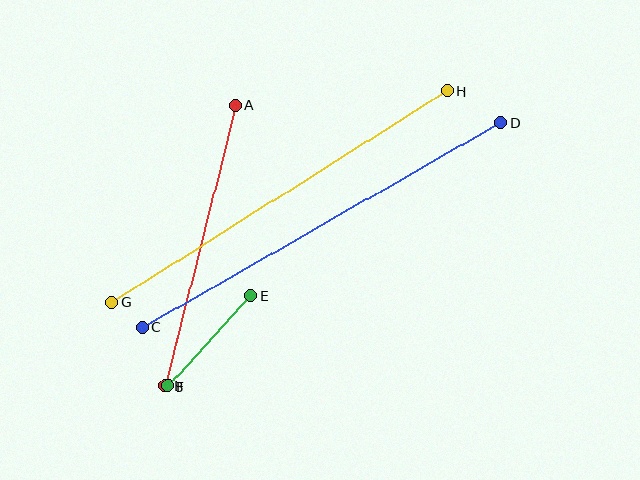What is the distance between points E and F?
The distance is approximately 123 pixels.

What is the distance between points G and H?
The distance is approximately 396 pixels.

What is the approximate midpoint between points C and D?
The midpoint is at approximately (322, 225) pixels.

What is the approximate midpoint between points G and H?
The midpoint is at approximately (279, 197) pixels.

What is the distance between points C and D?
The distance is approximately 413 pixels.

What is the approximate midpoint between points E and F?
The midpoint is at approximately (209, 341) pixels.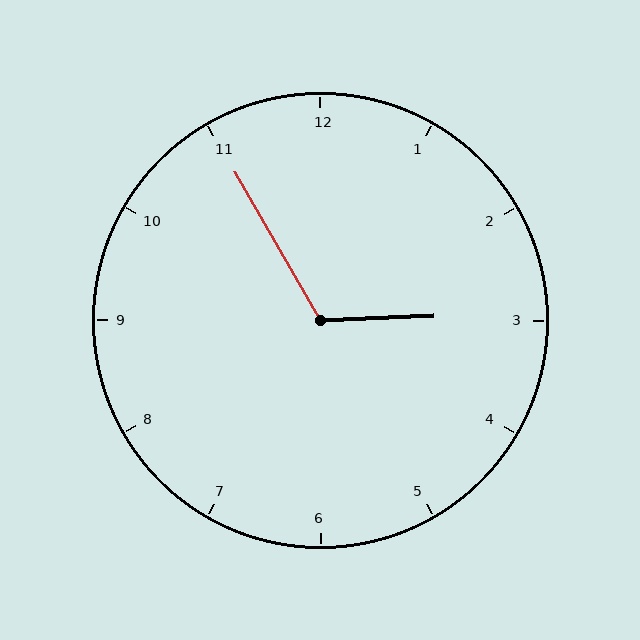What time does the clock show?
2:55.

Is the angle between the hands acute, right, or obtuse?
It is obtuse.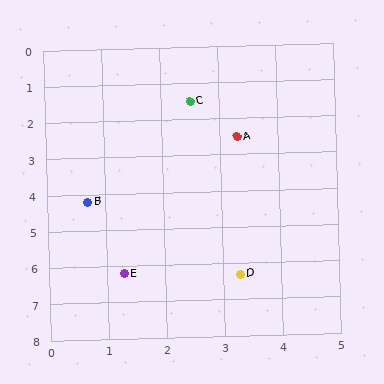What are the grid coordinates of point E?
Point E is at approximately (1.3, 6.2).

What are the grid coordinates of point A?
Point A is at approximately (3.3, 2.5).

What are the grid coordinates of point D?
Point D is at approximately (3.3, 6.3).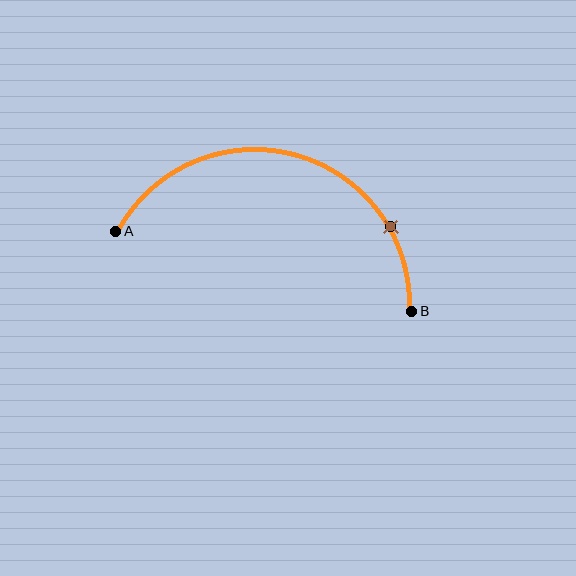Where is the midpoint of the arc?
The arc midpoint is the point on the curve farthest from the straight line joining A and B. It sits above that line.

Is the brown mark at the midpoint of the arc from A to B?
No. The brown mark lies on the arc but is closer to endpoint B. The arc midpoint would be at the point on the curve equidistant along the arc from both A and B.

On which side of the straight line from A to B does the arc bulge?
The arc bulges above the straight line connecting A and B.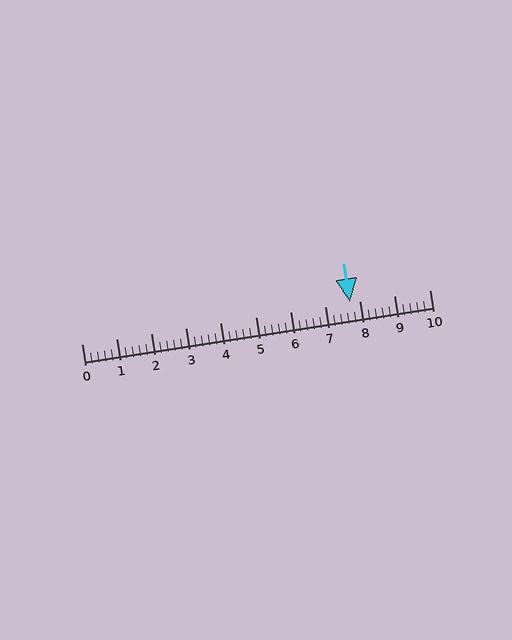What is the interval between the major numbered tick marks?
The major tick marks are spaced 1 units apart.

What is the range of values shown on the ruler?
The ruler shows values from 0 to 10.